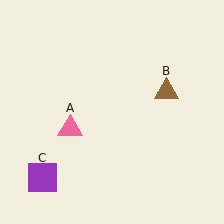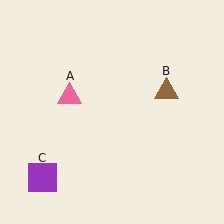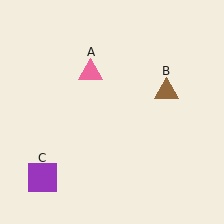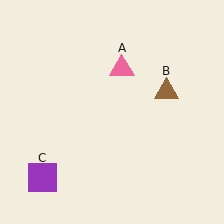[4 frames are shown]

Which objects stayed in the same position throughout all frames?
Brown triangle (object B) and purple square (object C) remained stationary.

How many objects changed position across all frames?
1 object changed position: pink triangle (object A).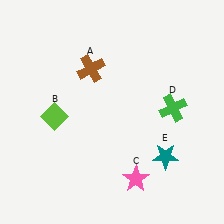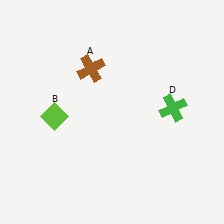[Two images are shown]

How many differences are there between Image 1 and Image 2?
There are 2 differences between the two images.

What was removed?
The teal star (E), the pink star (C) were removed in Image 2.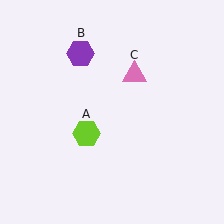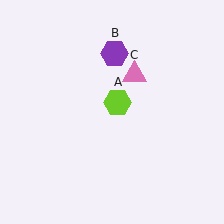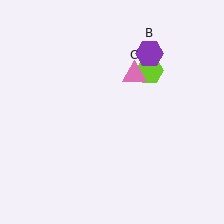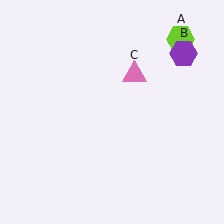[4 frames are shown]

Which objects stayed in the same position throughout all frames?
Pink triangle (object C) remained stationary.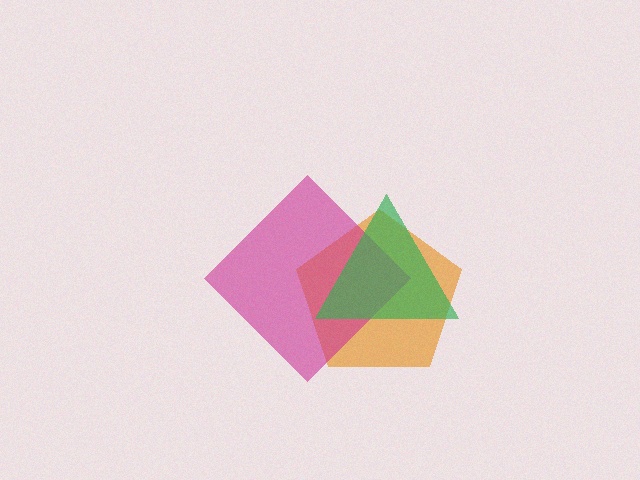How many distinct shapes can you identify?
There are 3 distinct shapes: an orange pentagon, a magenta diamond, a green triangle.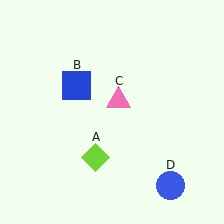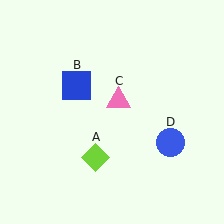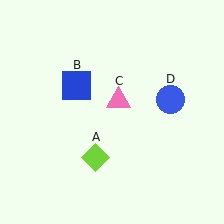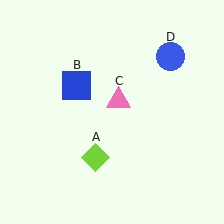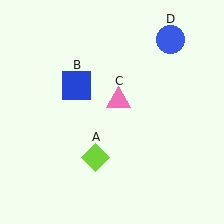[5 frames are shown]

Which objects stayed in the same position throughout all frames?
Lime diamond (object A) and blue square (object B) and pink triangle (object C) remained stationary.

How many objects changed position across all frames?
1 object changed position: blue circle (object D).